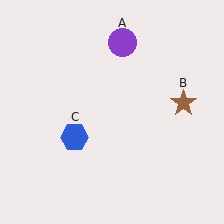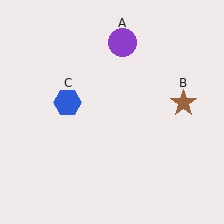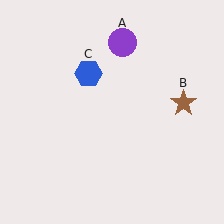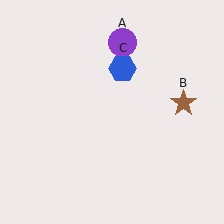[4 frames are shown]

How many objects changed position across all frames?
1 object changed position: blue hexagon (object C).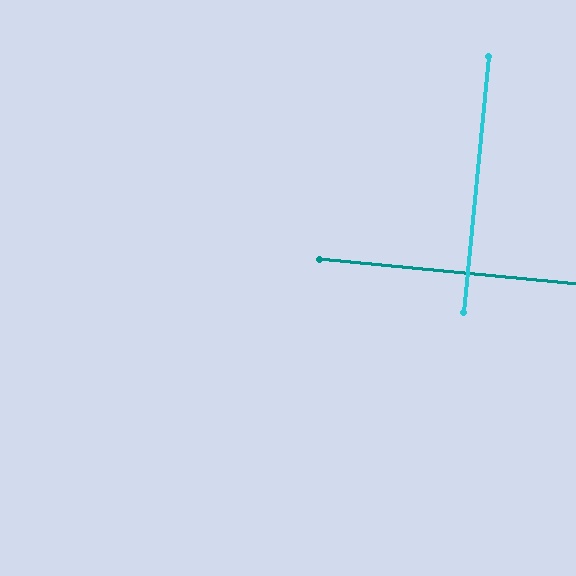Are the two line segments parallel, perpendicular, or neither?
Perpendicular — they meet at approximately 90°.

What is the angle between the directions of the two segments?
Approximately 90 degrees.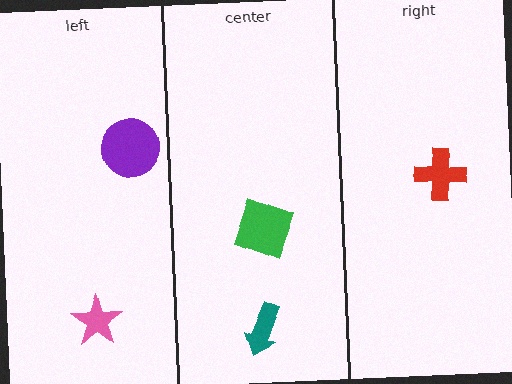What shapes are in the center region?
The green square, the teal arrow.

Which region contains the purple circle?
The left region.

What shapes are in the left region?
The purple circle, the pink star.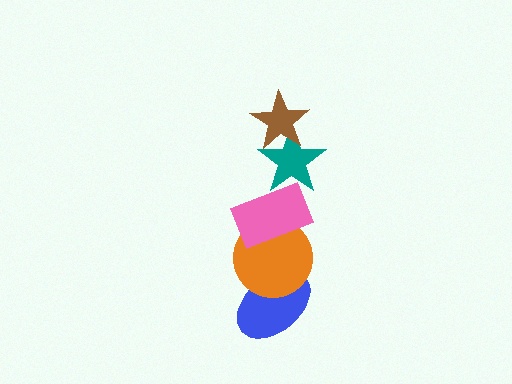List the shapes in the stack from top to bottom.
From top to bottom: the brown star, the teal star, the pink rectangle, the orange circle, the blue ellipse.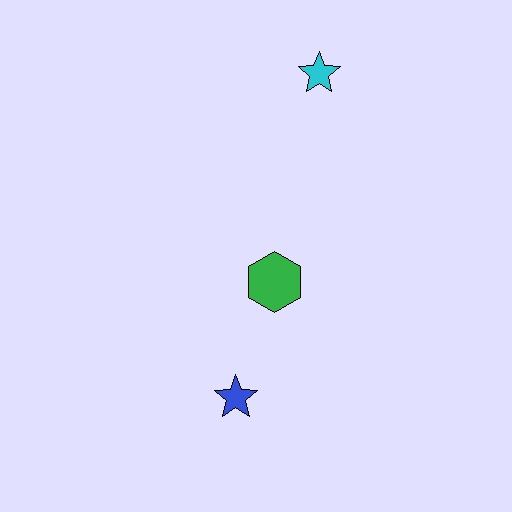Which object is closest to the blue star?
The green hexagon is closest to the blue star.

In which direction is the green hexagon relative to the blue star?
The green hexagon is above the blue star.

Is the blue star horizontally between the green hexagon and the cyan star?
No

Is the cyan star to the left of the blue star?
No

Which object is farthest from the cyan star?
The blue star is farthest from the cyan star.